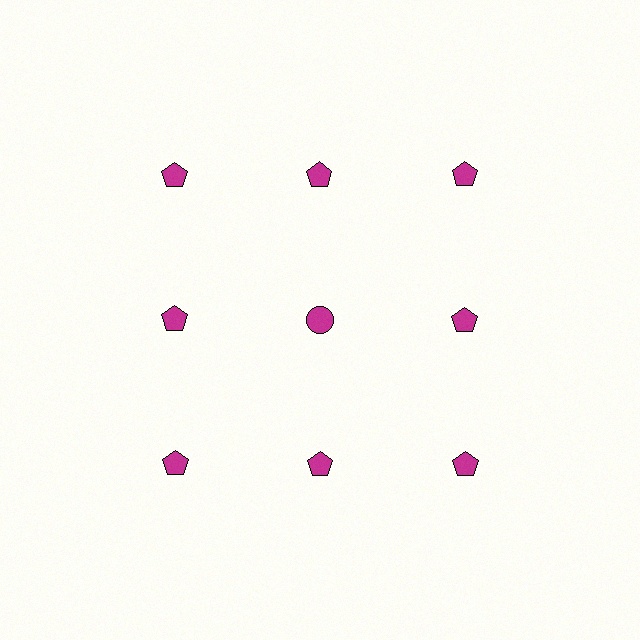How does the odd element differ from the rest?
It has a different shape: circle instead of pentagon.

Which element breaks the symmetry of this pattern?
The magenta circle in the second row, second from left column breaks the symmetry. All other shapes are magenta pentagons.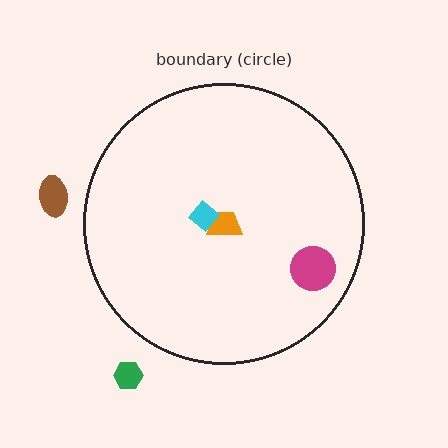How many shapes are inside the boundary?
3 inside, 2 outside.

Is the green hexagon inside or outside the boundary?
Outside.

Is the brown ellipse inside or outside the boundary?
Outside.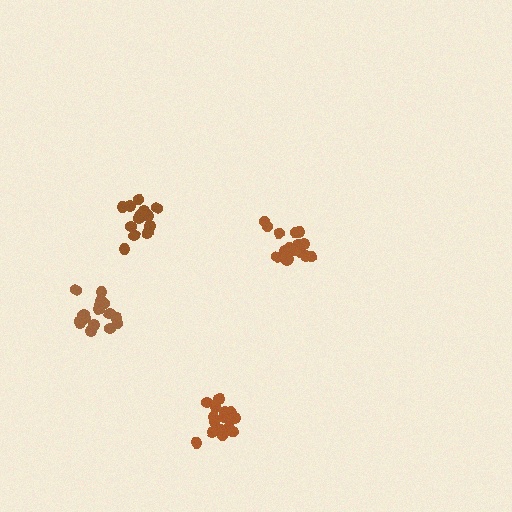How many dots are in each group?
Group 1: 16 dots, Group 2: 13 dots, Group 3: 16 dots, Group 4: 16 dots (61 total).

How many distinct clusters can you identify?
There are 4 distinct clusters.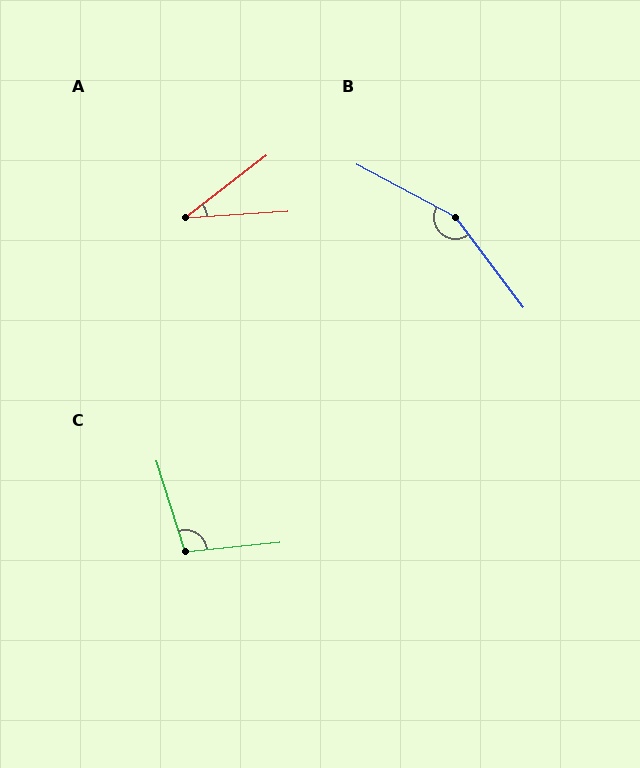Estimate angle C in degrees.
Approximately 102 degrees.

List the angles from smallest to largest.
A (34°), C (102°), B (155°).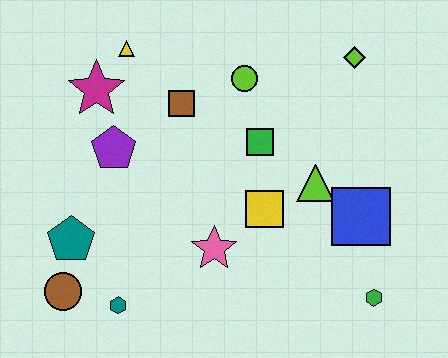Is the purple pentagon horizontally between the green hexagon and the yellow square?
No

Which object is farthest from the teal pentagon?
The lime diamond is farthest from the teal pentagon.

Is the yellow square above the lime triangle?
No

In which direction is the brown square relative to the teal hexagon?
The brown square is above the teal hexagon.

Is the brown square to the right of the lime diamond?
No